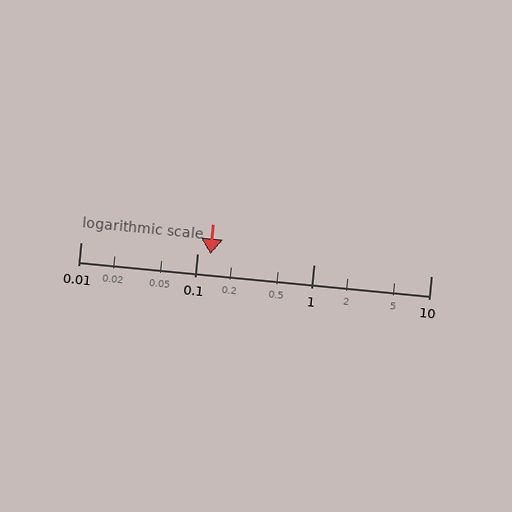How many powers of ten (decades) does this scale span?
The scale spans 3 decades, from 0.01 to 10.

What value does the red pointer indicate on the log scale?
The pointer indicates approximately 0.13.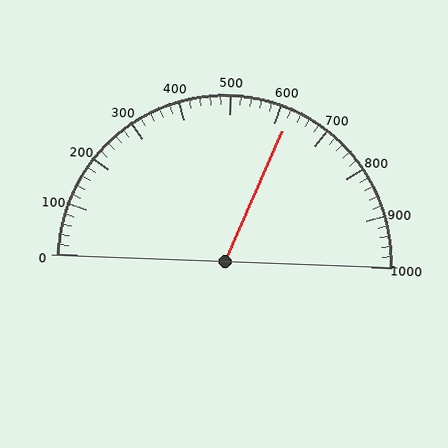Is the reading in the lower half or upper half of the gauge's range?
The reading is in the upper half of the range (0 to 1000).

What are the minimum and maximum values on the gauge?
The gauge ranges from 0 to 1000.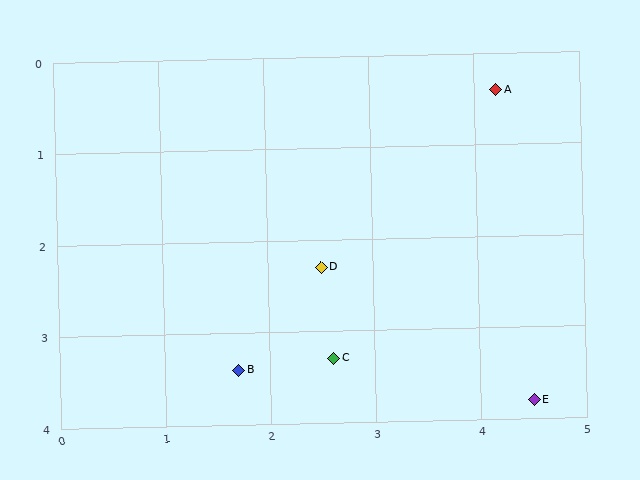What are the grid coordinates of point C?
Point C is at approximately (2.6, 3.3).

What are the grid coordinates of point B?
Point B is at approximately (1.7, 3.4).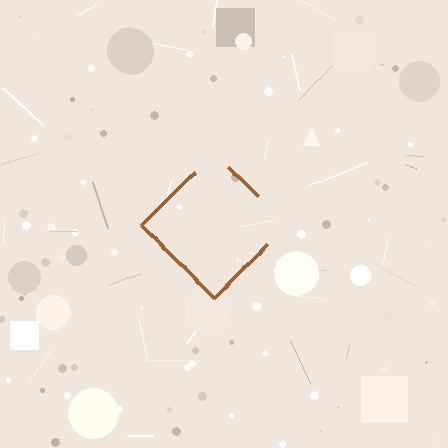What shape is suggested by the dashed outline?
The dashed outline suggests a diamond.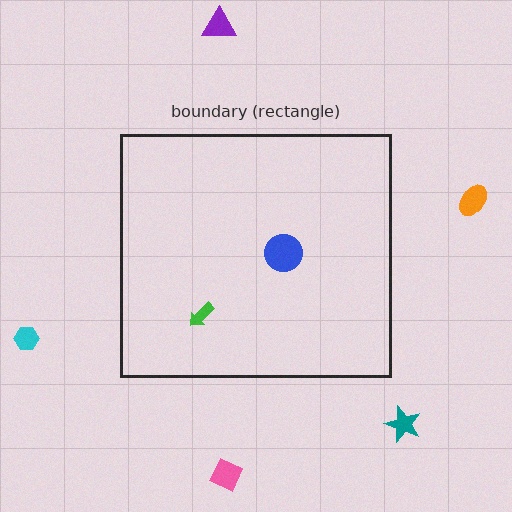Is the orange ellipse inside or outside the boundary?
Outside.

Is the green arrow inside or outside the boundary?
Inside.